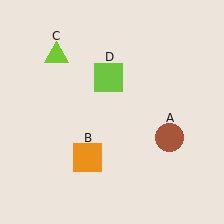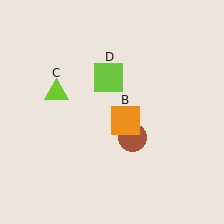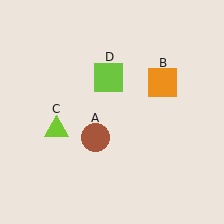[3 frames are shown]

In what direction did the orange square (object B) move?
The orange square (object B) moved up and to the right.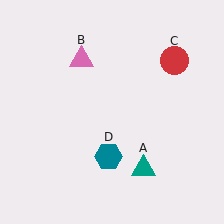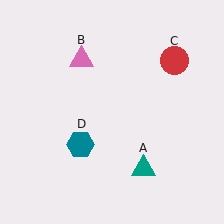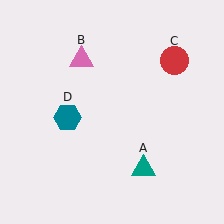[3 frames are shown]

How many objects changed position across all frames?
1 object changed position: teal hexagon (object D).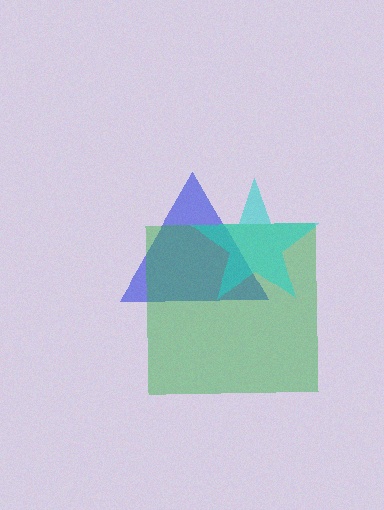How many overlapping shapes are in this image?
There are 3 overlapping shapes in the image.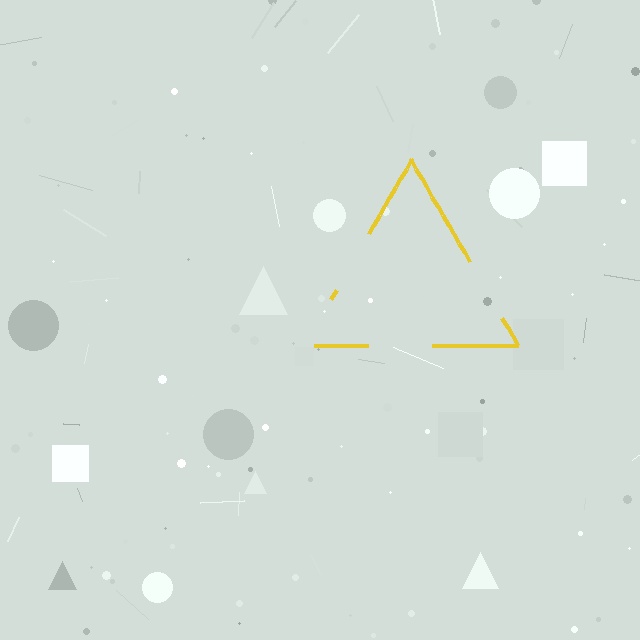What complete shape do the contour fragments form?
The contour fragments form a triangle.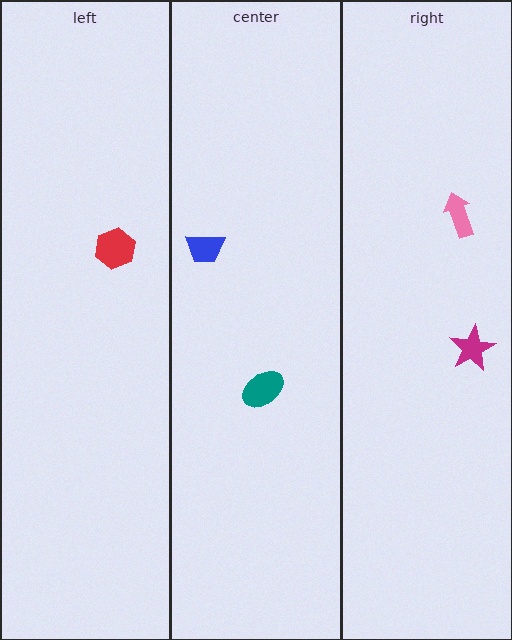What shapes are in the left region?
The red hexagon.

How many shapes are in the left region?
1.